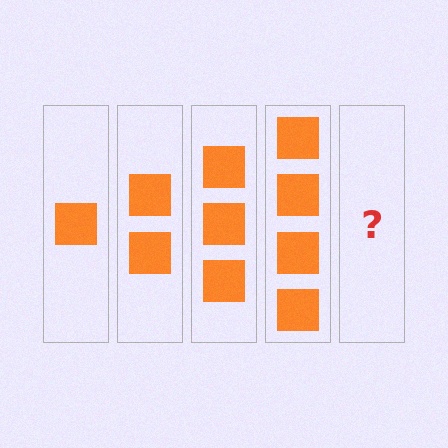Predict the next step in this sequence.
The next step is 5 squares.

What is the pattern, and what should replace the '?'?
The pattern is that each step adds one more square. The '?' should be 5 squares.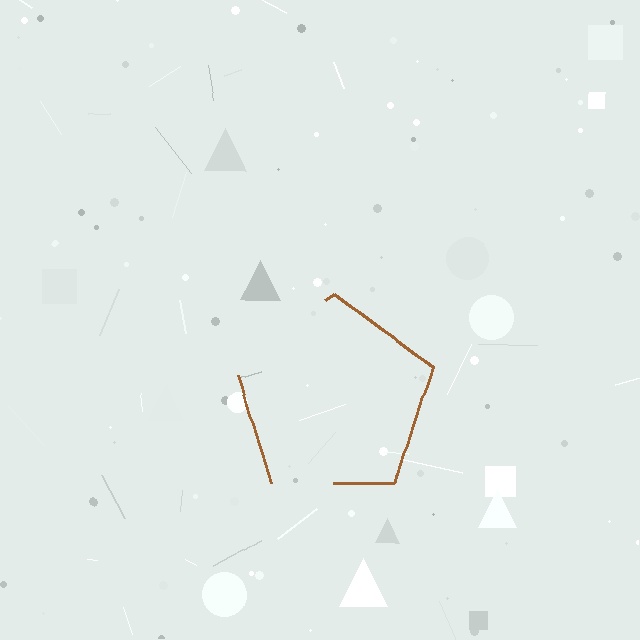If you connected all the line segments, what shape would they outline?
They would outline a pentagon.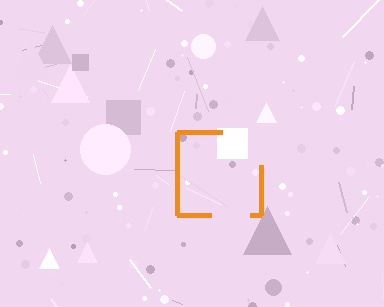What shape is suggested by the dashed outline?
The dashed outline suggests a square.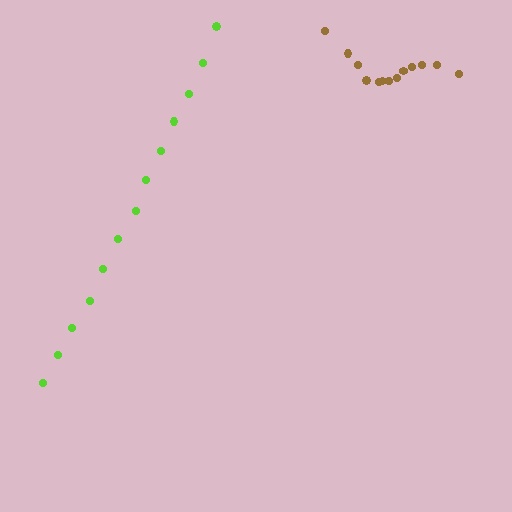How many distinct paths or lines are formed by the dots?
There are 2 distinct paths.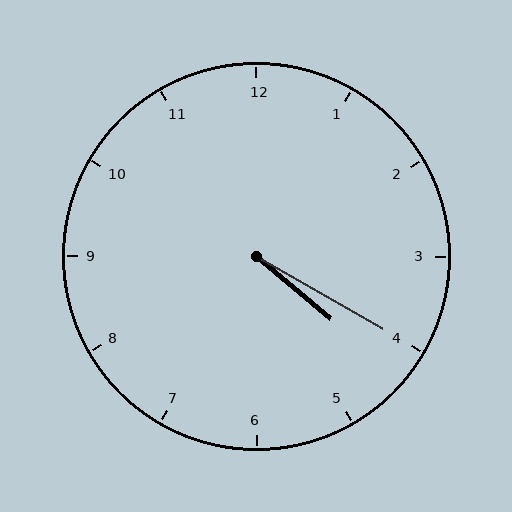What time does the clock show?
4:20.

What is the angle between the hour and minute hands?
Approximately 10 degrees.